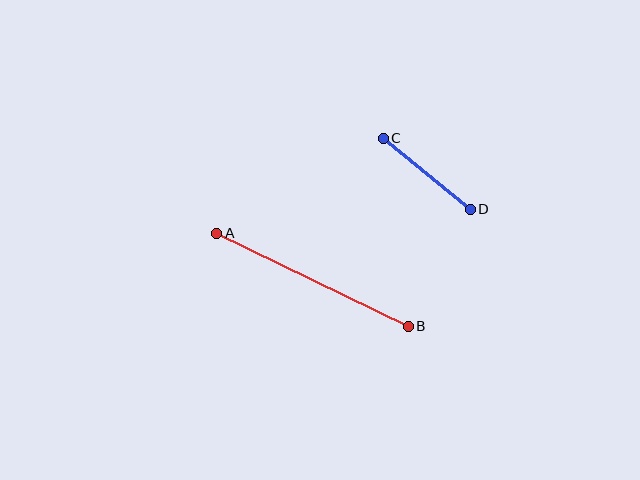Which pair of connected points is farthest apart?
Points A and B are farthest apart.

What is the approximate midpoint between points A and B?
The midpoint is at approximately (312, 280) pixels.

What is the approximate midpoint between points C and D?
The midpoint is at approximately (427, 174) pixels.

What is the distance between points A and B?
The distance is approximately 213 pixels.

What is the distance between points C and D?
The distance is approximately 112 pixels.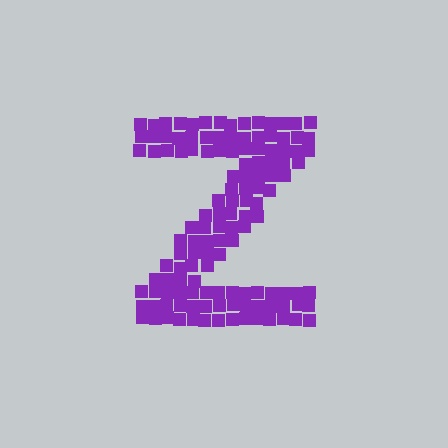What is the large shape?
The large shape is the letter Z.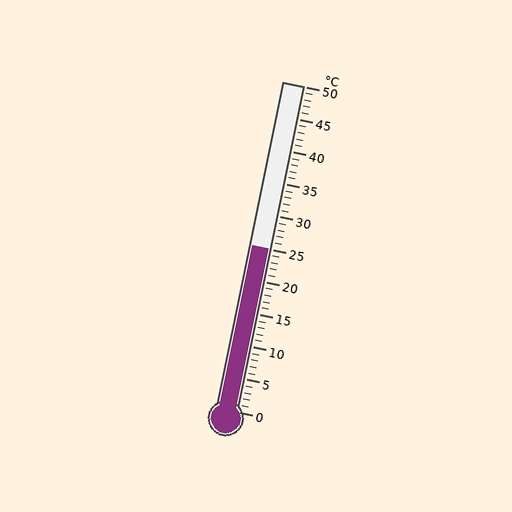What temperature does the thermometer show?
The thermometer shows approximately 25°C.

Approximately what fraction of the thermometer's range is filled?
The thermometer is filled to approximately 50% of its range.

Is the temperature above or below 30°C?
The temperature is below 30°C.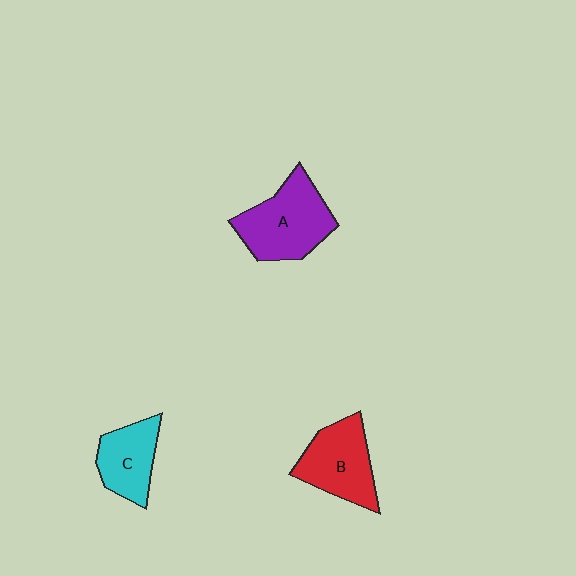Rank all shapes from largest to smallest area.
From largest to smallest: A (purple), B (red), C (cyan).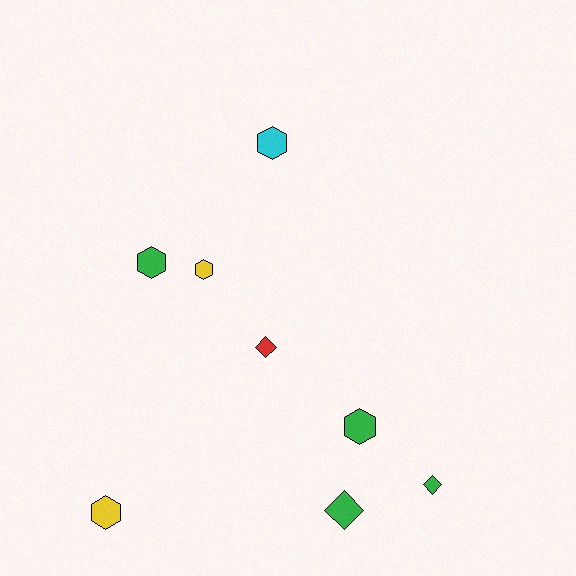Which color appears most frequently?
Green, with 4 objects.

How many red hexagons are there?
There are no red hexagons.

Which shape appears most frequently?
Hexagon, with 5 objects.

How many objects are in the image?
There are 8 objects.